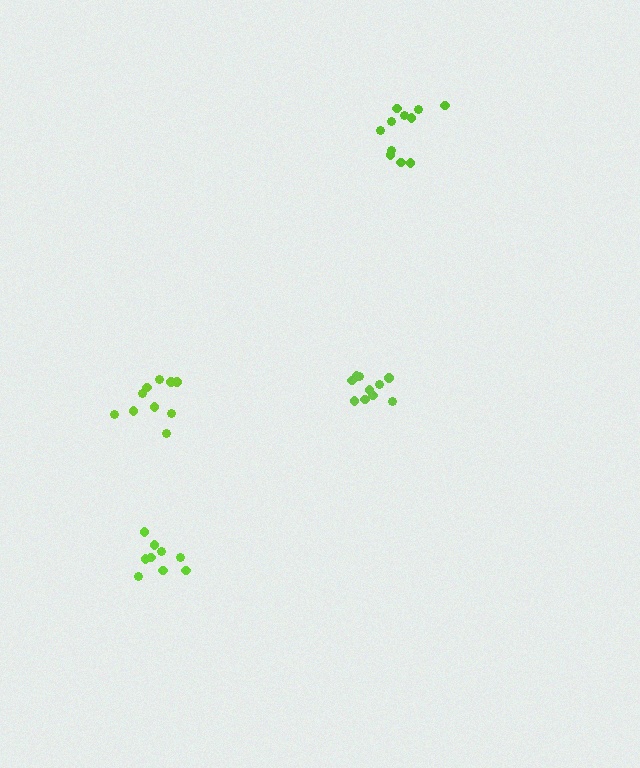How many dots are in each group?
Group 1: 10 dots, Group 2: 11 dots, Group 3: 10 dots, Group 4: 9 dots (40 total).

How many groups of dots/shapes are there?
There are 4 groups.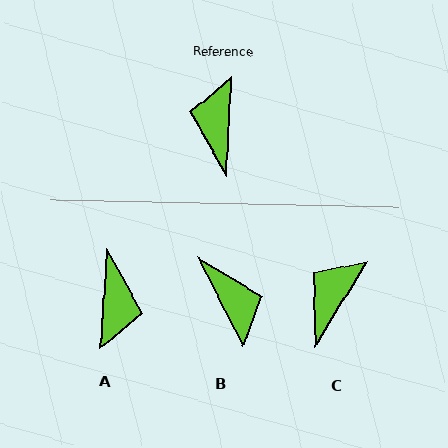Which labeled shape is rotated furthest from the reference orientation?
A, about 179 degrees away.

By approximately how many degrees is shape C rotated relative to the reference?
Approximately 29 degrees clockwise.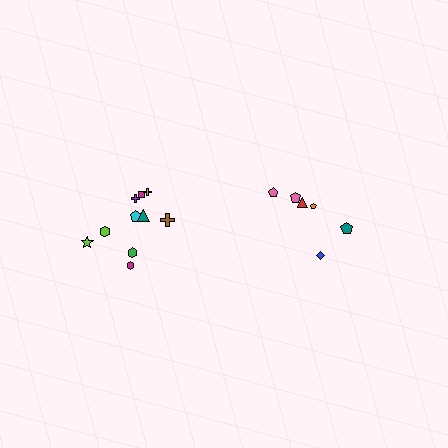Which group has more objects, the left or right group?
The left group.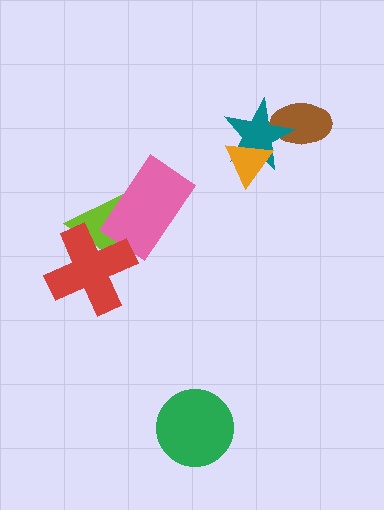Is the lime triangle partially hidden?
Yes, it is partially covered by another shape.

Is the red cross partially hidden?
No, no other shape covers it.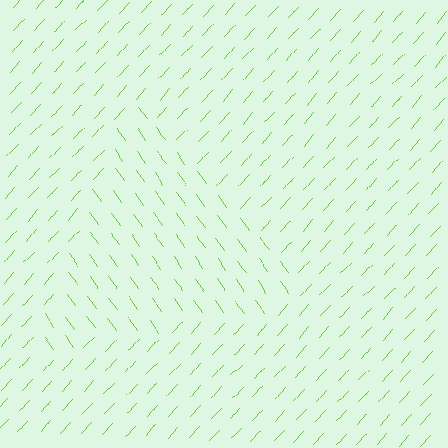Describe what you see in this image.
The image is filled with small lime line segments. A triangle region in the image has lines oriented differently from the surrounding lines, creating a visible texture boundary.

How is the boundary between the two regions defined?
The boundary is defined purely by a change in line orientation (approximately 78 degrees difference). All lines are the same color and thickness.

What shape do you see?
I see a triangle.